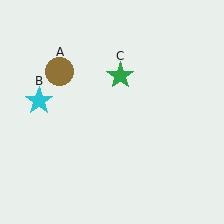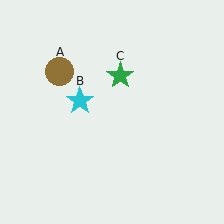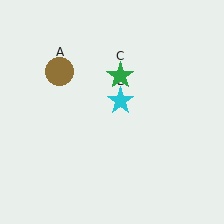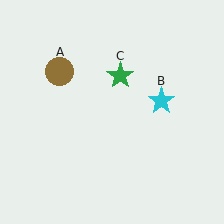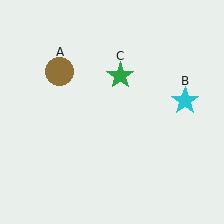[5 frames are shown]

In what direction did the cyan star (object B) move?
The cyan star (object B) moved right.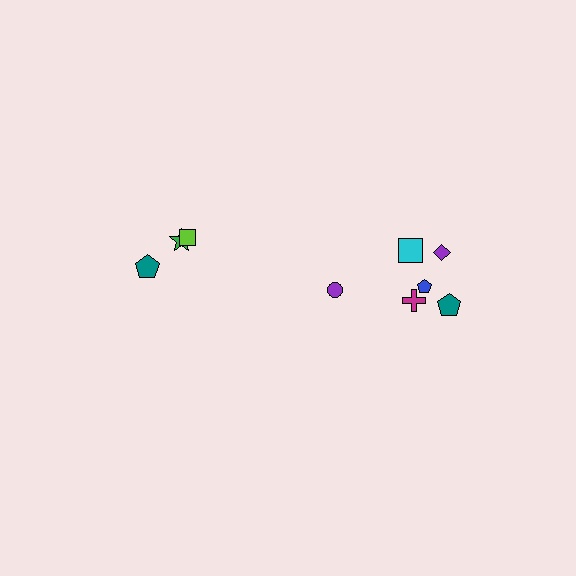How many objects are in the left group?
There are 3 objects.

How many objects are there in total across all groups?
There are 9 objects.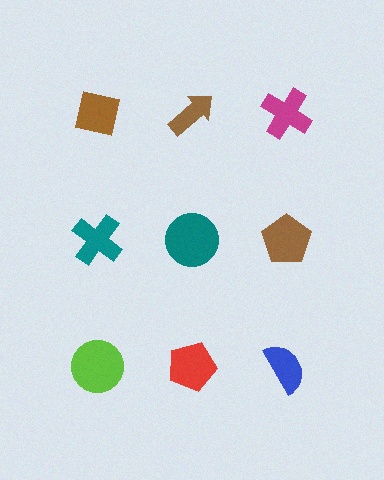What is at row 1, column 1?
A brown square.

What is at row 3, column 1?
A lime circle.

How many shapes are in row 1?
3 shapes.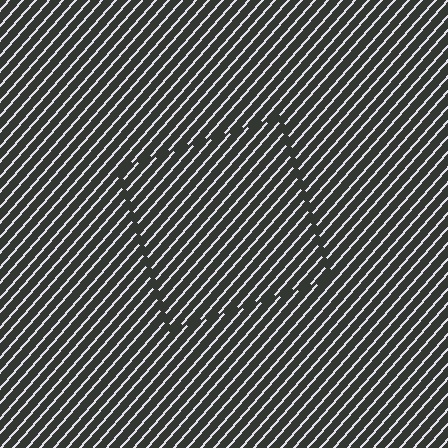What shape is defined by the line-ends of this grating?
An illusory square. The interior of the shape contains the same grating, shifted by half a period — the contour is defined by the phase discontinuity where line-ends from the inner and outer gratings abut.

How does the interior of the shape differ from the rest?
The interior of the shape contains the same grating, shifted by half a period — the contour is defined by the phase discontinuity where line-ends from the inner and outer gratings abut.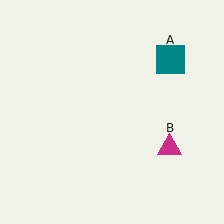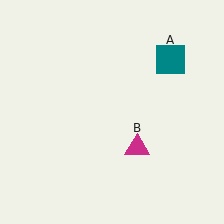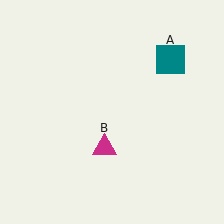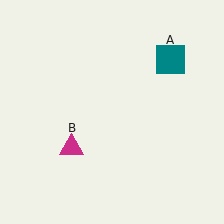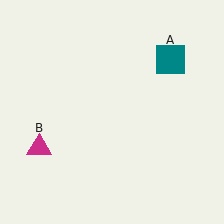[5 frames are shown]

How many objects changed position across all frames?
1 object changed position: magenta triangle (object B).